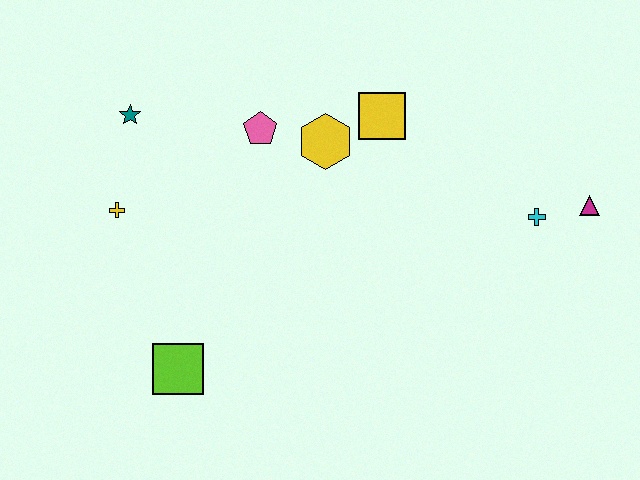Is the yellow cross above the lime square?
Yes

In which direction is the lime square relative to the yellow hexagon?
The lime square is below the yellow hexagon.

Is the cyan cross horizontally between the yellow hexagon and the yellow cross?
No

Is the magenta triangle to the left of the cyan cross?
No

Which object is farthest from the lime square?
The magenta triangle is farthest from the lime square.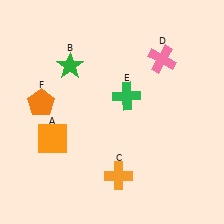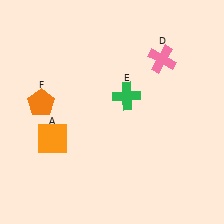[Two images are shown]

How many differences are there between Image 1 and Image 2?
There are 2 differences between the two images.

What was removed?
The green star (B), the orange cross (C) were removed in Image 2.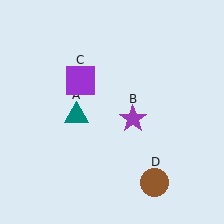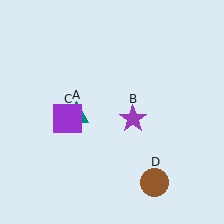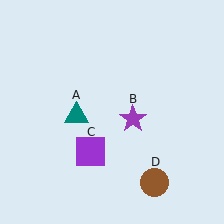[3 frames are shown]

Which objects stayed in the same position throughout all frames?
Teal triangle (object A) and purple star (object B) and brown circle (object D) remained stationary.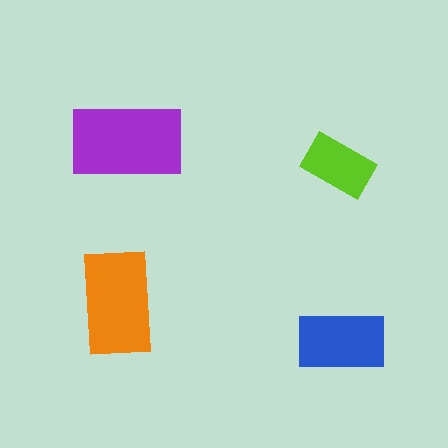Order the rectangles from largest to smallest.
the purple one, the orange one, the blue one, the lime one.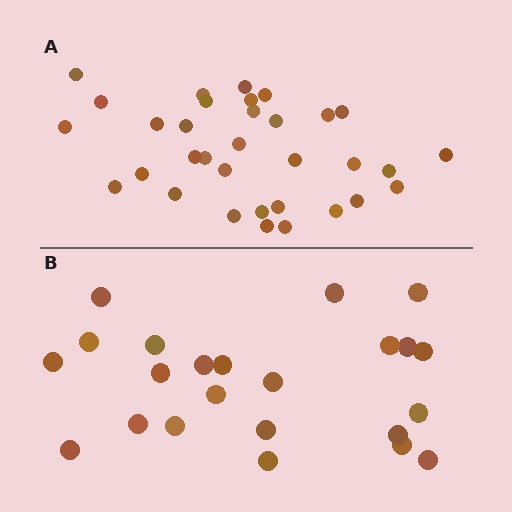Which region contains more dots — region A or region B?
Region A (the top region) has more dots.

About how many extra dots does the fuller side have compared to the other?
Region A has roughly 10 or so more dots than region B.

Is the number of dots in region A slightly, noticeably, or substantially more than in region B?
Region A has noticeably more, but not dramatically so. The ratio is roughly 1.4 to 1.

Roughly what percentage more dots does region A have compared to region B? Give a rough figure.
About 45% more.